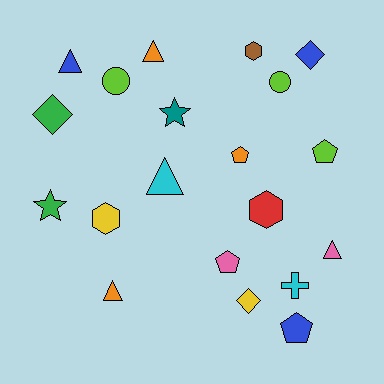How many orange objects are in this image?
There are 3 orange objects.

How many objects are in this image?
There are 20 objects.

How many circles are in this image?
There are 2 circles.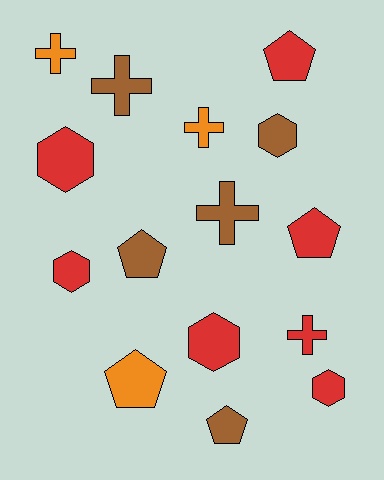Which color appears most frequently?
Red, with 7 objects.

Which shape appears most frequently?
Cross, with 5 objects.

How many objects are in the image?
There are 15 objects.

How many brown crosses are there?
There are 2 brown crosses.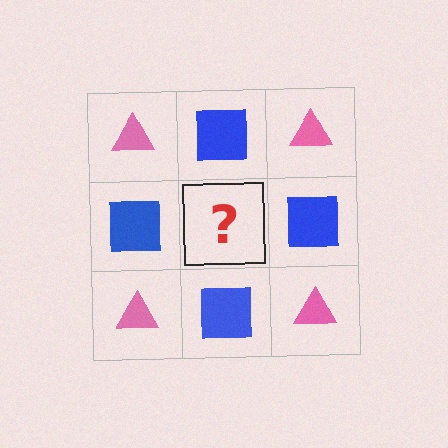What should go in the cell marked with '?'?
The missing cell should contain a pink triangle.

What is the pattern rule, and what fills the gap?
The rule is that it alternates pink triangle and blue square in a checkerboard pattern. The gap should be filled with a pink triangle.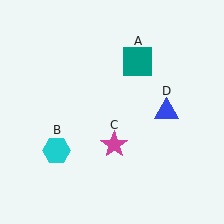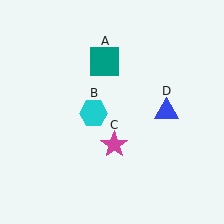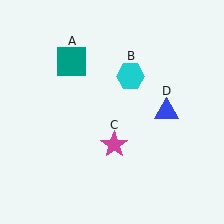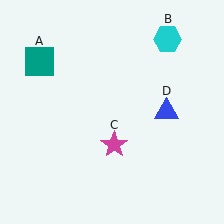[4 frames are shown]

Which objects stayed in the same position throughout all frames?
Magenta star (object C) and blue triangle (object D) remained stationary.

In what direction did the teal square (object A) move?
The teal square (object A) moved left.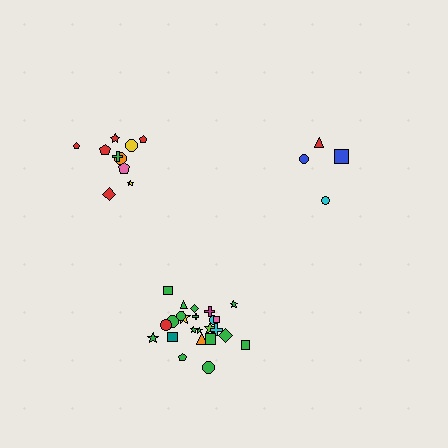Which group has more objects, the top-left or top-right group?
The top-left group.